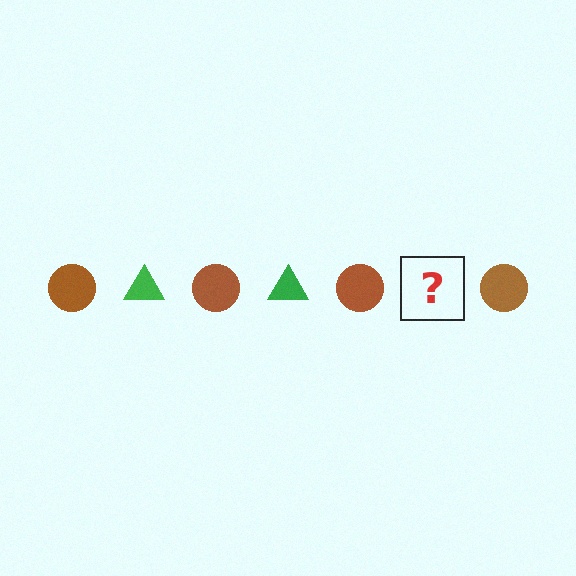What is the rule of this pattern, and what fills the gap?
The rule is that the pattern alternates between brown circle and green triangle. The gap should be filled with a green triangle.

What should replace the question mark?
The question mark should be replaced with a green triangle.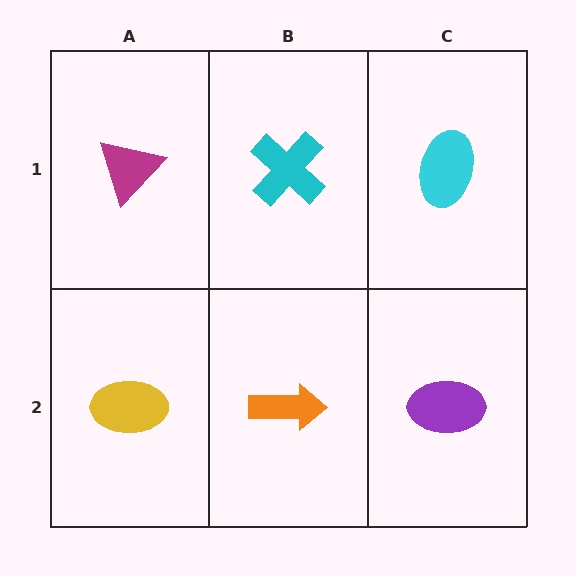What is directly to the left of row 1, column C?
A cyan cross.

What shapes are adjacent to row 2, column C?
A cyan ellipse (row 1, column C), an orange arrow (row 2, column B).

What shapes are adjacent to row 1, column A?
A yellow ellipse (row 2, column A), a cyan cross (row 1, column B).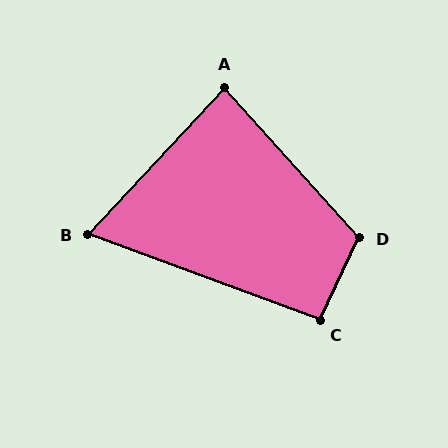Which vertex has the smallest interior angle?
B, at approximately 67 degrees.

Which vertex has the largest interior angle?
D, at approximately 113 degrees.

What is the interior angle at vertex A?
Approximately 85 degrees (acute).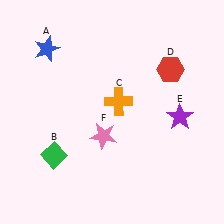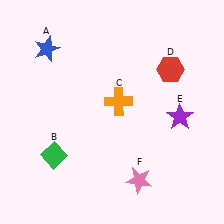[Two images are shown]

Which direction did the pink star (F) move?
The pink star (F) moved down.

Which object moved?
The pink star (F) moved down.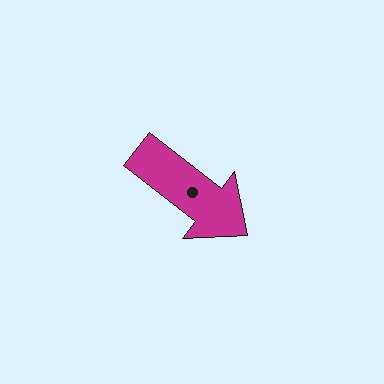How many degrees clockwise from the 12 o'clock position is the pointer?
Approximately 128 degrees.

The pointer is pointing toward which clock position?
Roughly 4 o'clock.